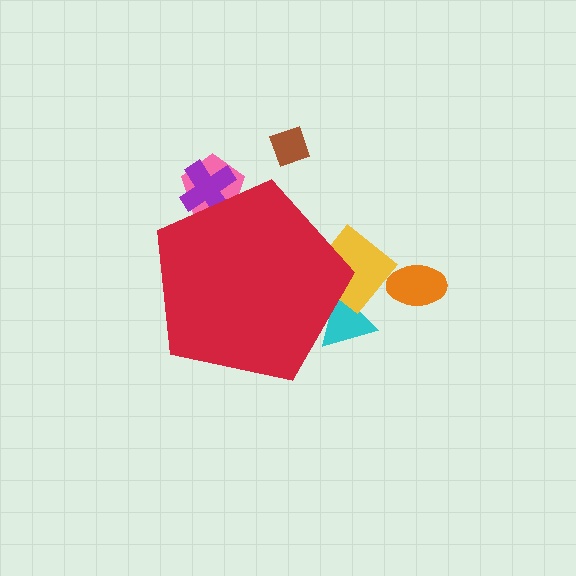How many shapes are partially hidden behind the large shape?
4 shapes are partially hidden.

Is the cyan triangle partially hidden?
Yes, the cyan triangle is partially hidden behind the red pentagon.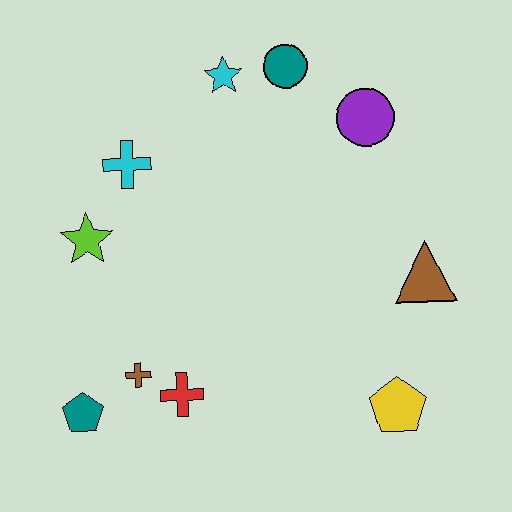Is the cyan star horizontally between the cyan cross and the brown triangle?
Yes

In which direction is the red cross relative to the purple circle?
The red cross is below the purple circle.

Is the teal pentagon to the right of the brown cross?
No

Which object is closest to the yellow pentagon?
The brown triangle is closest to the yellow pentagon.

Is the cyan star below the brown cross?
No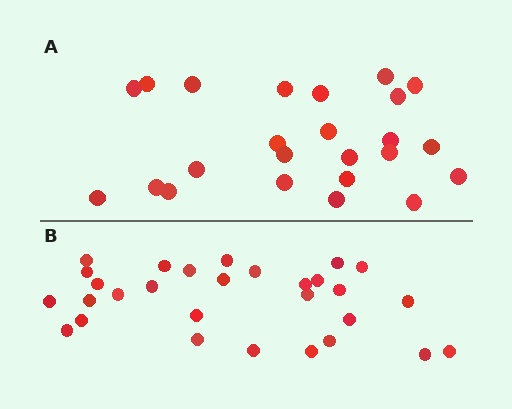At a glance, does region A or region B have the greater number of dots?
Region B (the bottom region) has more dots.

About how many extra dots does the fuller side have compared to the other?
Region B has about 5 more dots than region A.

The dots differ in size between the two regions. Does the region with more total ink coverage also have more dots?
No. Region A has more total ink coverage because its dots are larger, but region B actually contains more individual dots. Total area can be misleading — the number of items is what matters here.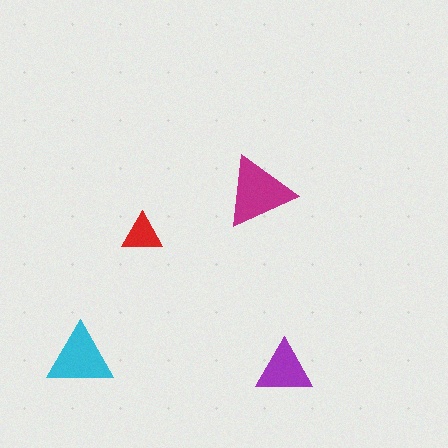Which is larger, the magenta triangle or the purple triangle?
The magenta one.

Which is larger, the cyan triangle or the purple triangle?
The cyan one.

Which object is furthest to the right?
The purple triangle is rightmost.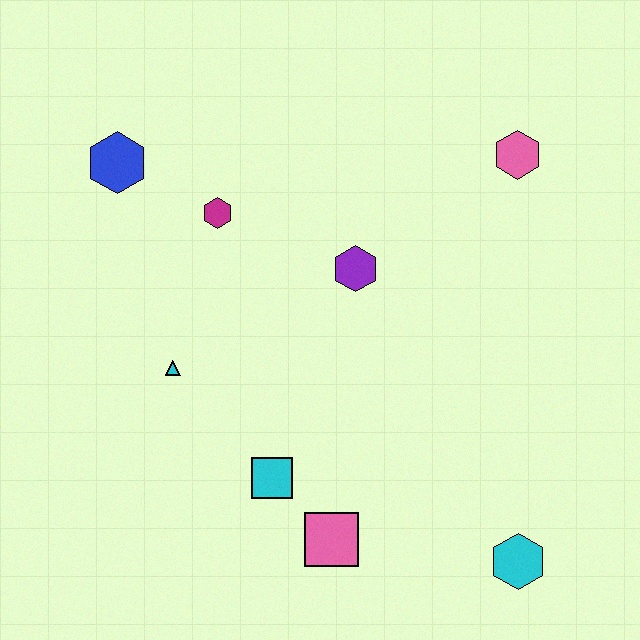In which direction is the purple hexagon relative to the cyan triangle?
The purple hexagon is to the right of the cyan triangle.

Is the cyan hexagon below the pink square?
Yes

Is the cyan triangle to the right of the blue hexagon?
Yes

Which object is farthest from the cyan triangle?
The pink hexagon is farthest from the cyan triangle.